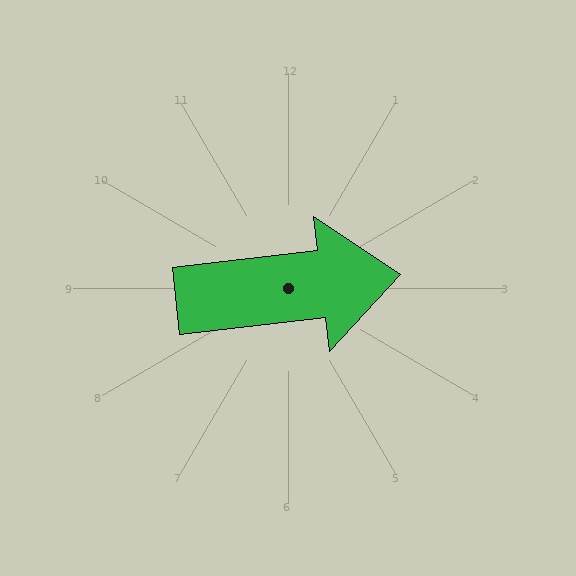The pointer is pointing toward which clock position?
Roughly 3 o'clock.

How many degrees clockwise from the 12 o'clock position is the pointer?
Approximately 83 degrees.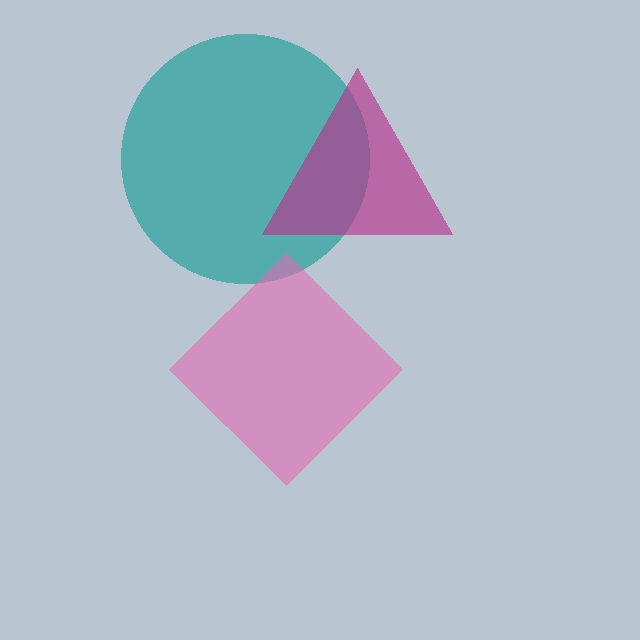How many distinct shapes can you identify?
There are 3 distinct shapes: a teal circle, a pink diamond, a magenta triangle.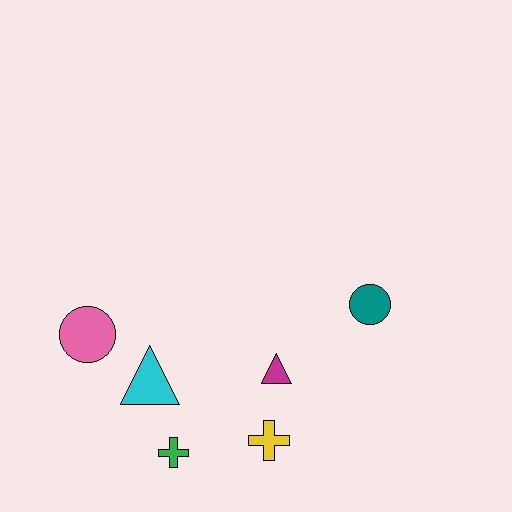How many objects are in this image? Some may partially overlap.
There are 6 objects.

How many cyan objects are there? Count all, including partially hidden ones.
There is 1 cyan object.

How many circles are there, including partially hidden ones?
There are 2 circles.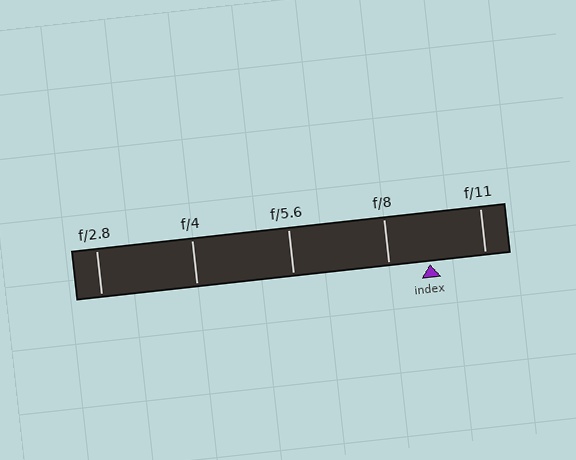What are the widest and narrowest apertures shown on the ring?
The widest aperture shown is f/2.8 and the narrowest is f/11.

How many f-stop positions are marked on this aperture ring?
There are 5 f-stop positions marked.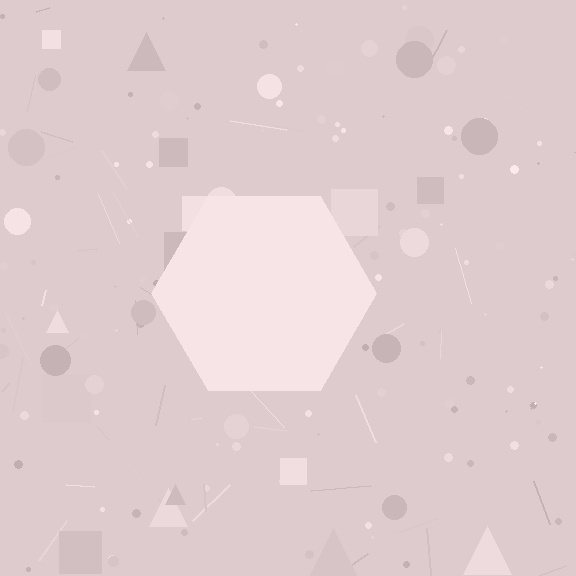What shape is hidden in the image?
A hexagon is hidden in the image.